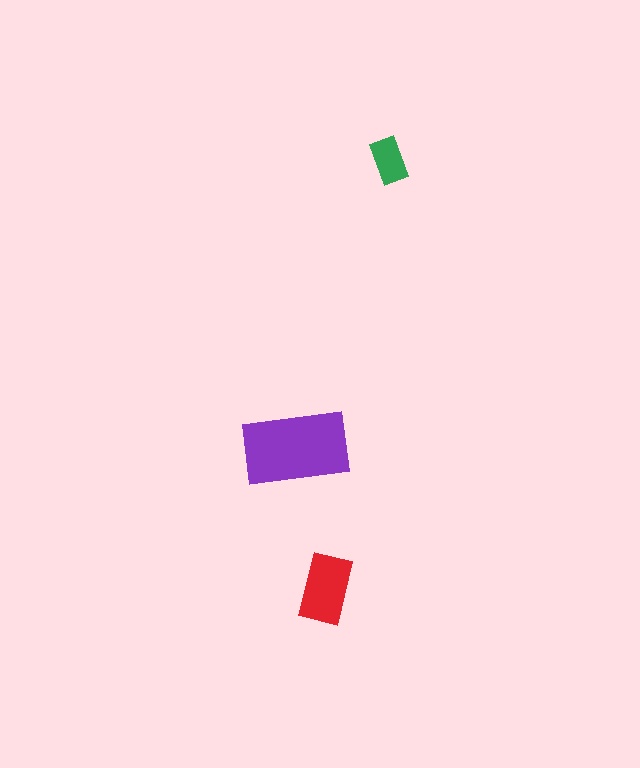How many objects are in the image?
There are 3 objects in the image.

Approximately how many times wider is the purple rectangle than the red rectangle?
About 1.5 times wider.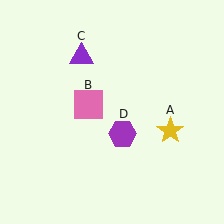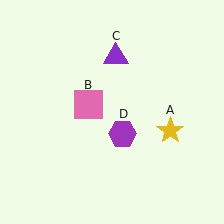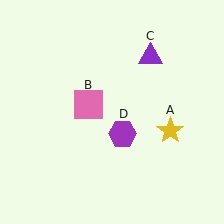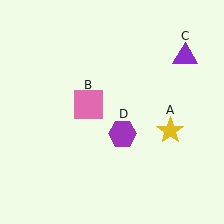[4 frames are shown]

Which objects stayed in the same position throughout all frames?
Yellow star (object A) and pink square (object B) and purple hexagon (object D) remained stationary.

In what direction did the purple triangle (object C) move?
The purple triangle (object C) moved right.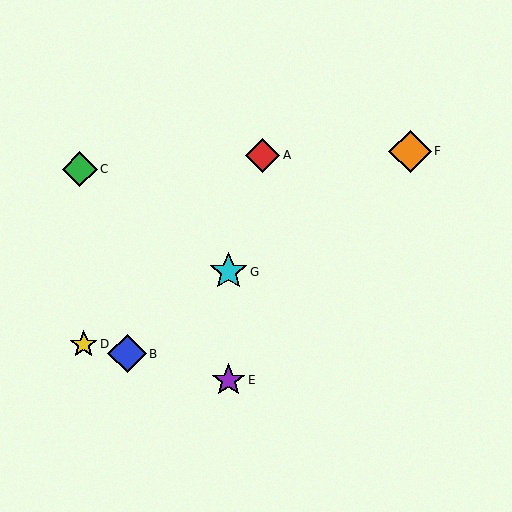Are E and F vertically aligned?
No, E is at x≈228 and F is at x≈410.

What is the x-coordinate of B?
Object B is at x≈127.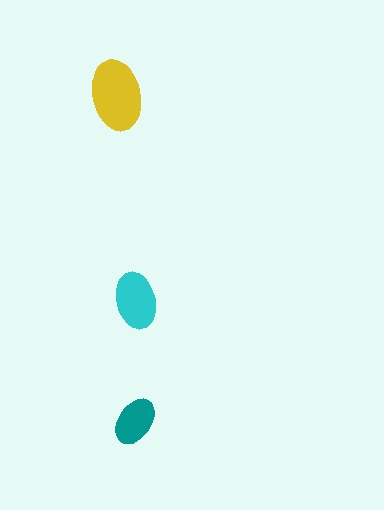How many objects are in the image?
There are 3 objects in the image.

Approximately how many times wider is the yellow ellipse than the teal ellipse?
About 1.5 times wider.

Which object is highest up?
The yellow ellipse is topmost.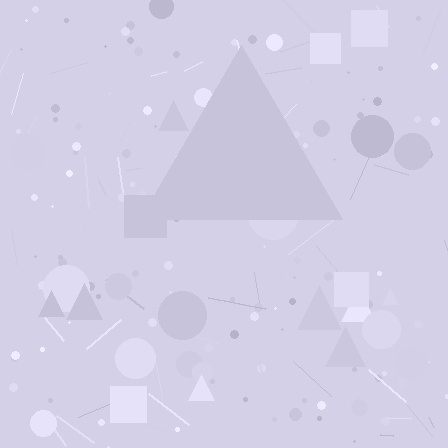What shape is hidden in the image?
A triangle is hidden in the image.